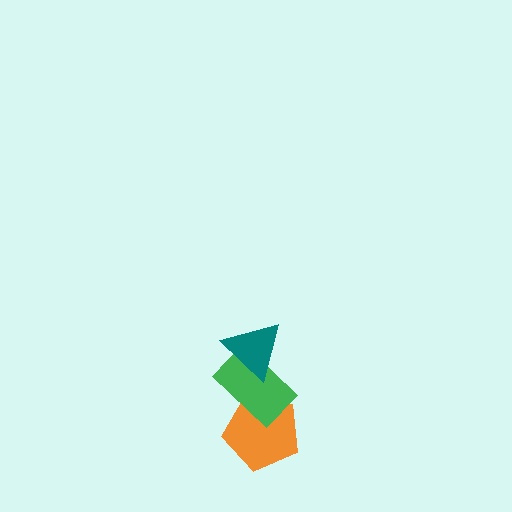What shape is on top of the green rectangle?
The teal triangle is on top of the green rectangle.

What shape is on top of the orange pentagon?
The green rectangle is on top of the orange pentagon.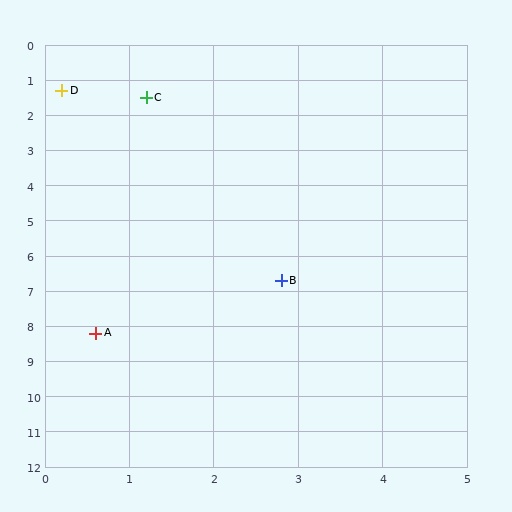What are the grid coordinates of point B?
Point B is at approximately (2.8, 6.7).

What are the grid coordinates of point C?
Point C is at approximately (1.2, 1.5).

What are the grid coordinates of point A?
Point A is at approximately (0.6, 8.2).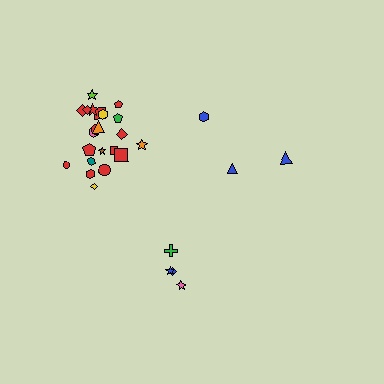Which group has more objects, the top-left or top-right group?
The top-left group.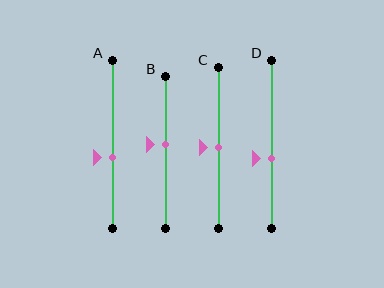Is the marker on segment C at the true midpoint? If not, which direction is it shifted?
Yes, the marker on segment C is at the true midpoint.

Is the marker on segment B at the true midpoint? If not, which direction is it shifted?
No, the marker on segment B is shifted upward by about 5% of the segment length.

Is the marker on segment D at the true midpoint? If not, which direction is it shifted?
No, the marker on segment D is shifted downward by about 9% of the segment length.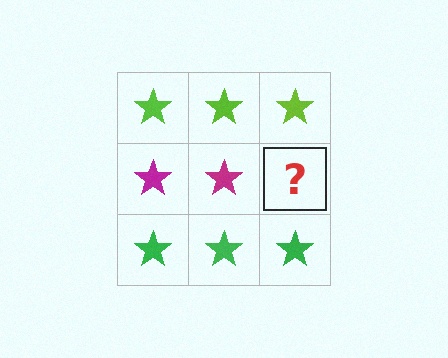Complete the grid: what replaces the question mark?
The question mark should be replaced with a magenta star.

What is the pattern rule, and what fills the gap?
The rule is that each row has a consistent color. The gap should be filled with a magenta star.